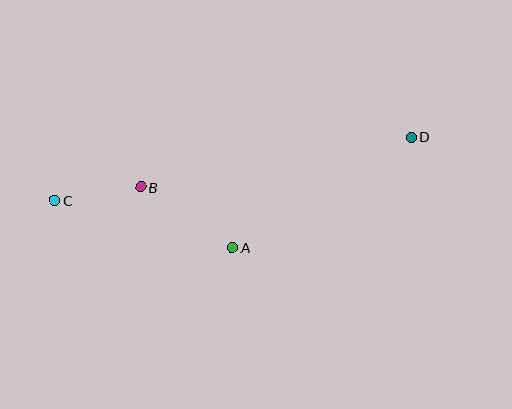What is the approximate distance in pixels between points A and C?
The distance between A and C is approximately 184 pixels.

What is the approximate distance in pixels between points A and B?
The distance between A and B is approximately 110 pixels.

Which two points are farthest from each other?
Points C and D are farthest from each other.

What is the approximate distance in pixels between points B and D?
The distance between B and D is approximately 275 pixels.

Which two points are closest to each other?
Points B and C are closest to each other.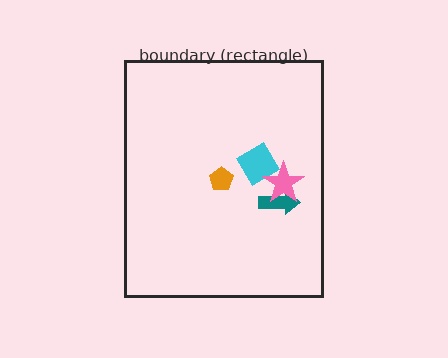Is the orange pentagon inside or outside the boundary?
Inside.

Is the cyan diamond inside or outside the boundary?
Inside.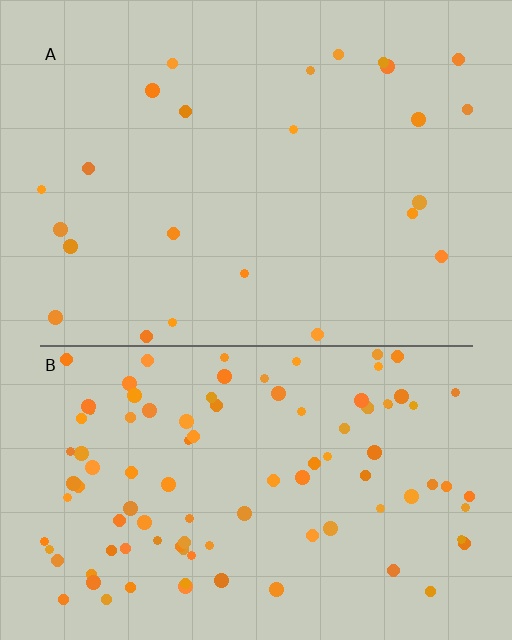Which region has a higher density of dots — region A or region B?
B (the bottom).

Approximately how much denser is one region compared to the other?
Approximately 4.2× — region B over region A.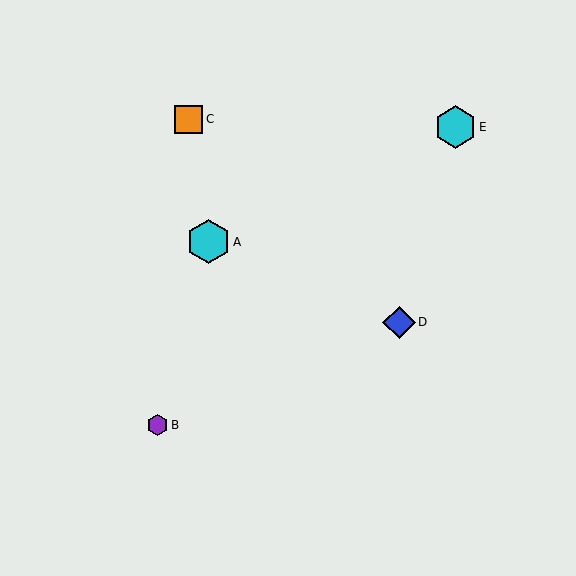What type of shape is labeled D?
Shape D is a blue diamond.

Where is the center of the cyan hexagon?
The center of the cyan hexagon is at (208, 242).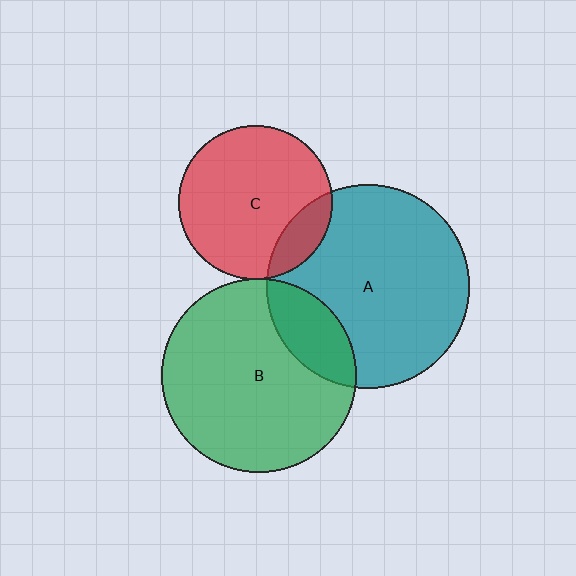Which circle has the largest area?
Circle A (teal).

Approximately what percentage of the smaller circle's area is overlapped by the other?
Approximately 5%.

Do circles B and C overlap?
Yes.